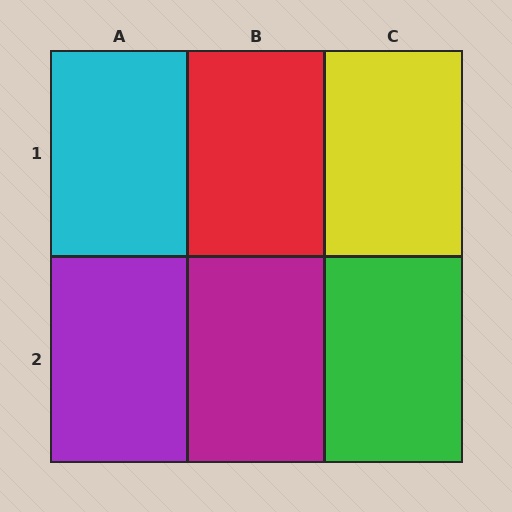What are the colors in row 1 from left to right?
Cyan, red, yellow.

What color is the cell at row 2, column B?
Magenta.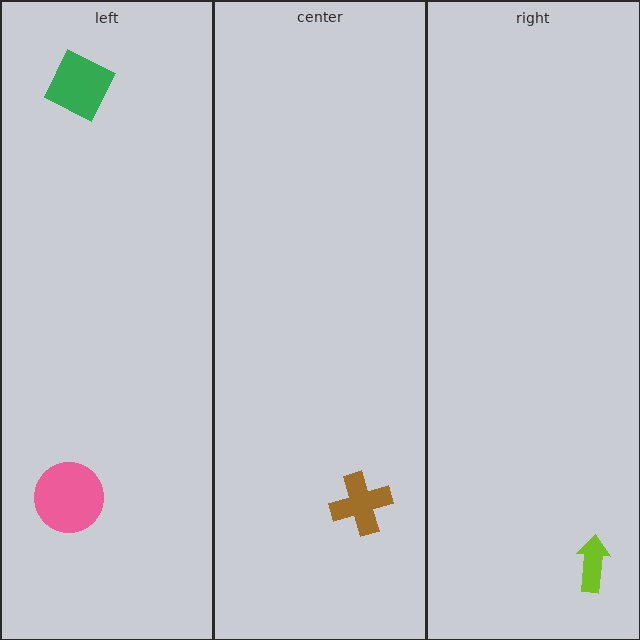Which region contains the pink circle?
The left region.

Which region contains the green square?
The left region.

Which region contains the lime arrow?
The right region.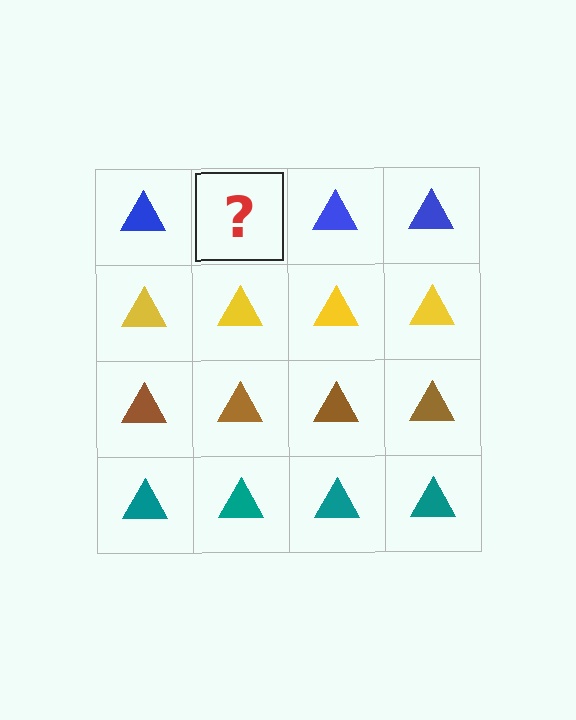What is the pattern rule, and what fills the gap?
The rule is that each row has a consistent color. The gap should be filled with a blue triangle.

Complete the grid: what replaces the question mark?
The question mark should be replaced with a blue triangle.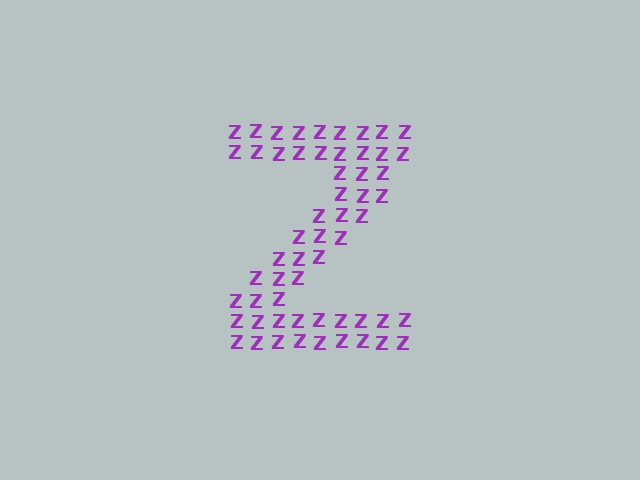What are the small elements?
The small elements are letter Z's.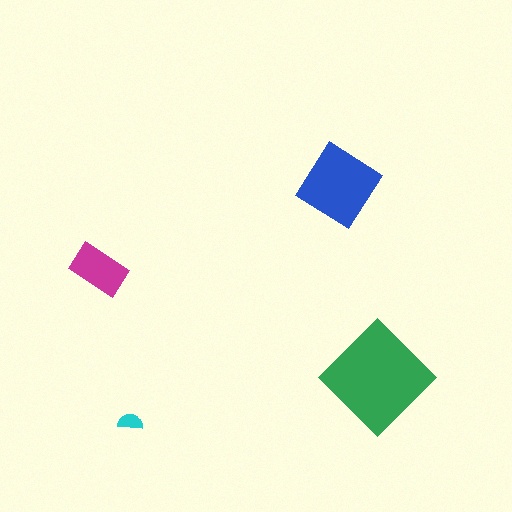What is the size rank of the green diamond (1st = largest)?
1st.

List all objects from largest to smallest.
The green diamond, the blue diamond, the magenta rectangle, the cyan semicircle.